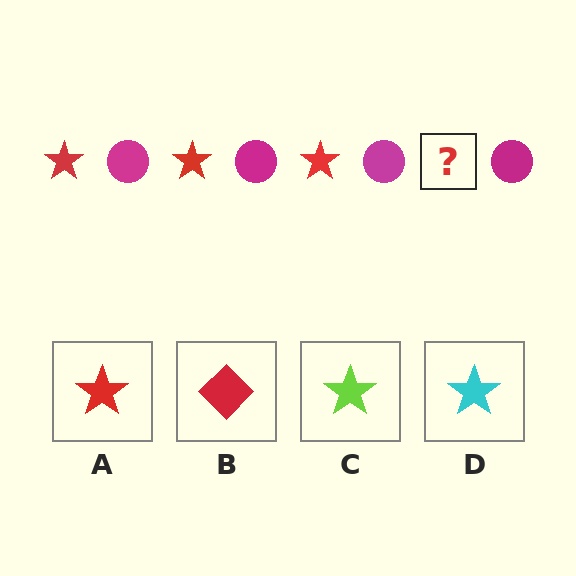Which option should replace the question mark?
Option A.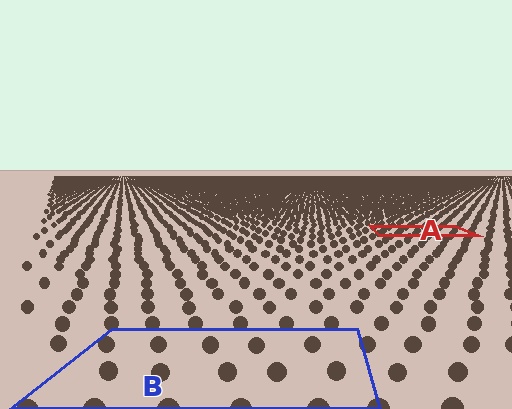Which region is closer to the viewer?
Region B is closer. The texture elements there are larger and more spread out.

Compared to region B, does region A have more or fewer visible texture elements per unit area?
Region A has more texture elements per unit area — they are packed more densely because it is farther away.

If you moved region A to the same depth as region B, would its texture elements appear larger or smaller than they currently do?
They would appear larger. At a closer depth, the same texture elements are projected at a bigger on-screen size.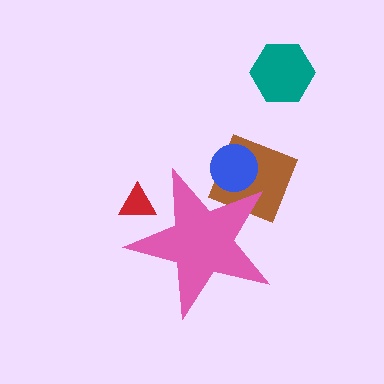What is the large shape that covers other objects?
A pink star.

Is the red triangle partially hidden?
Yes, the red triangle is partially hidden behind the pink star.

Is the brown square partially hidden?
Yes, the brown square is partially hidden behind the pink star.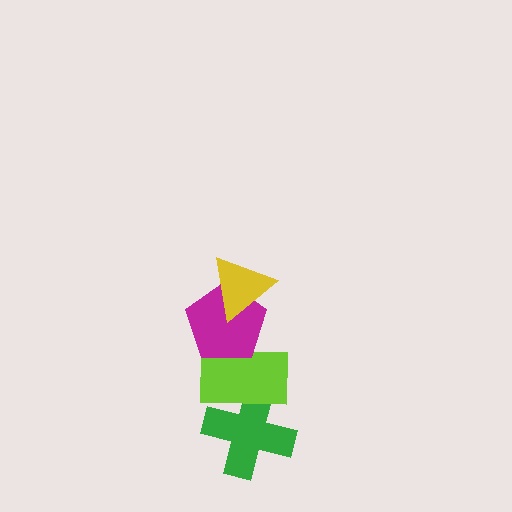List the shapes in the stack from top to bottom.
From top to bottom: the yellow triangle, the magenta pentagon, the lime rectangle, the green cross.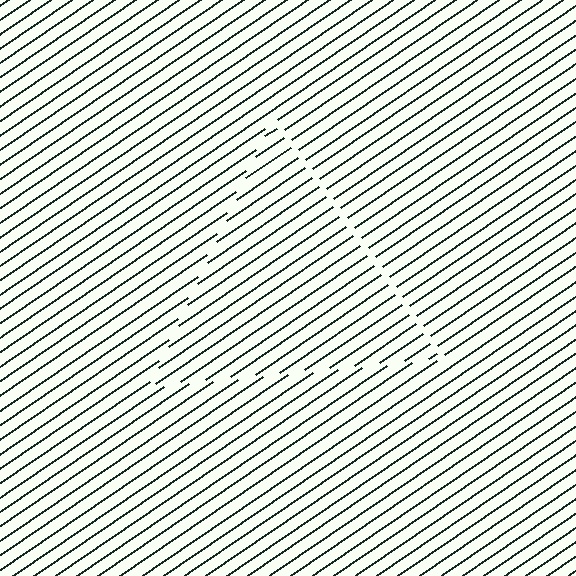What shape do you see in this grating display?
An illusory triangle. The interior of the shape contains the same grating, shifted by half a period — the contour is defined by the phase discontinuity where line-ends from the inner and outer gratings abut.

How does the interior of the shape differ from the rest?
The interior of the shape contains the same grating, shifted by half a period — the contour is defined by the phase discontinuity where line-ends from the inner and outer gratings abut.